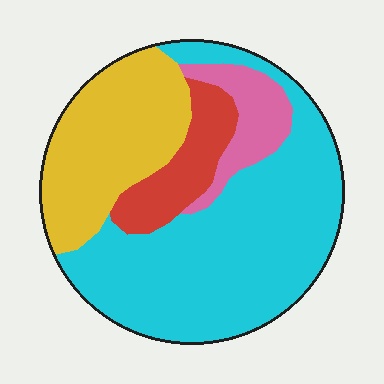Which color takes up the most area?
Cyan, at roughly 55%.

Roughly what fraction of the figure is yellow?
Yellow covers 26% of the figure.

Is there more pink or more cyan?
Cyan.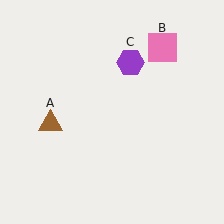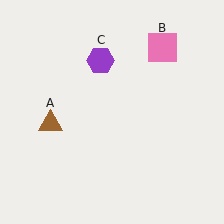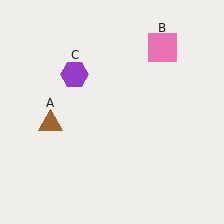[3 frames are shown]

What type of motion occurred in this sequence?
The purple hexagon (object C) rotated counterclockwise around the center of the scene.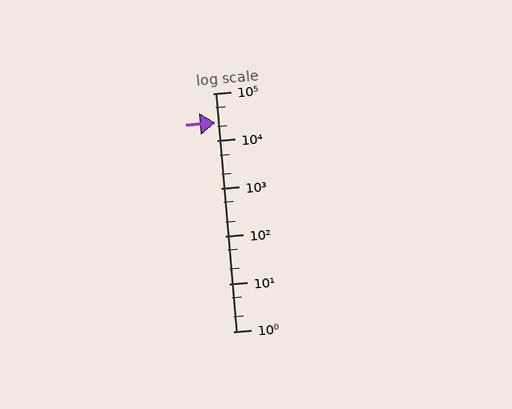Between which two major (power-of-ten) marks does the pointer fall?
The pointer is between 10000 and 100000.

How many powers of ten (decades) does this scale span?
The scale spans 5 decades, from 1 to 100000.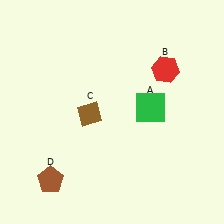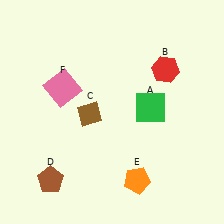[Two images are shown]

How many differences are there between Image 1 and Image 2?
There are 2 differences between the two images.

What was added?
An orange pentagon (E), a pink square (F) were added in Image 2.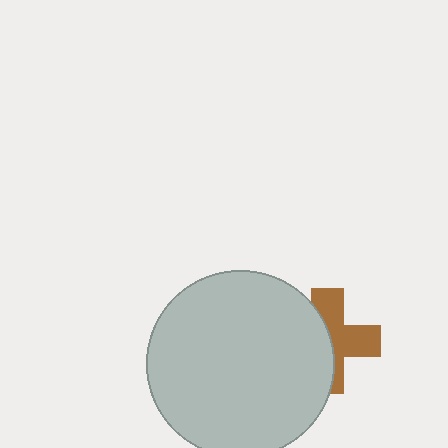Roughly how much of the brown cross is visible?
About half of it is visible (roughly 51%).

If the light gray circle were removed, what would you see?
You would see the complete brown cross.